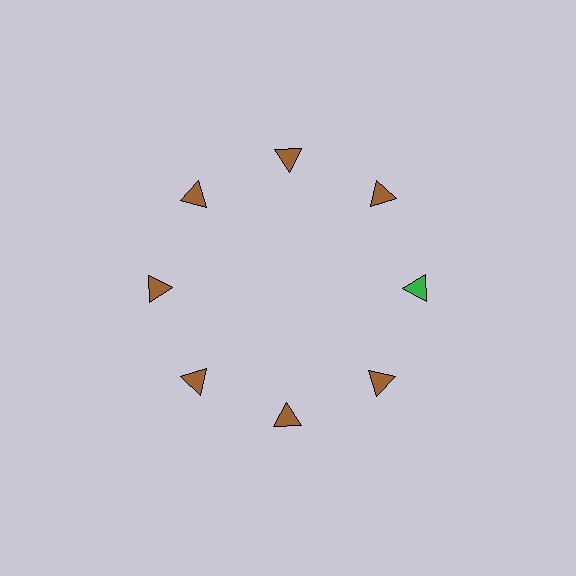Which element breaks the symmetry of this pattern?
The green triangle at roughly the 3 o'clock position breaks the symmetry. All other shapes are brown triangles.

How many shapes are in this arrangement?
There are 8 shapes arranged in a ring pattern.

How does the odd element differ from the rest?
It has a different color: green instead of brown.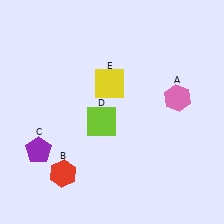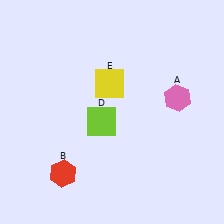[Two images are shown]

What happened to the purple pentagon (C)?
The purple pentagon (C) was removed in Image 2. It was in the bottom-left area of Image 1.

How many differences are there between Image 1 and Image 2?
There is 1 difference between the two images.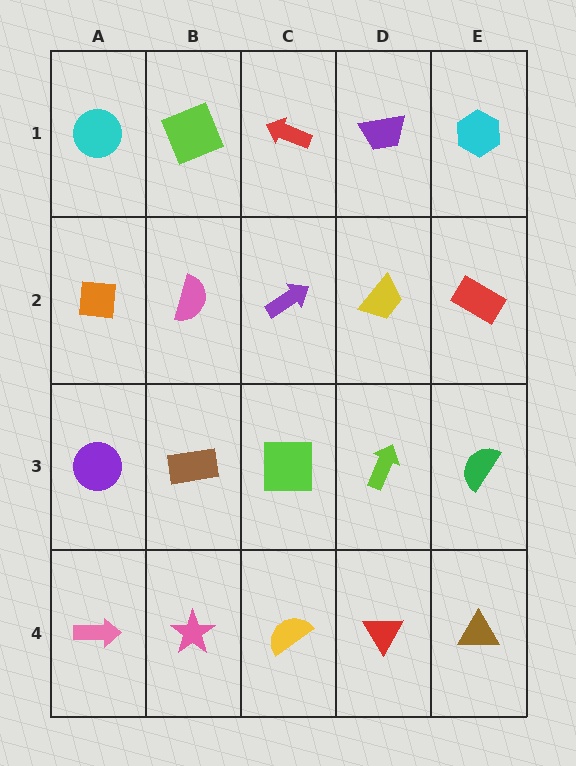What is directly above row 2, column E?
A cyan hexagon.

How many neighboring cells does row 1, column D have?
3.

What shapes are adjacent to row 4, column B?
A brown rectangle (row 3, column B), a pink arrow (row 4, column A), a yellow semicircle (row 4, column C).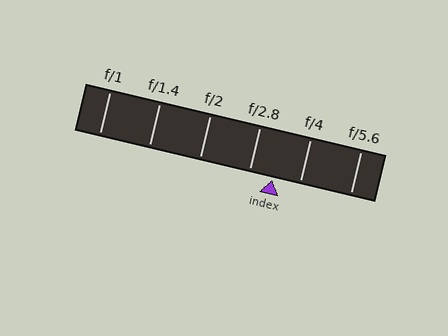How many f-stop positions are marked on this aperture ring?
There are 6 f-stop positions marked.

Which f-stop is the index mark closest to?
The index mark is closest to f/2.8.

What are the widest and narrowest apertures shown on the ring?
The widest aperture shown is f/1 and the narrowest is f/5.6.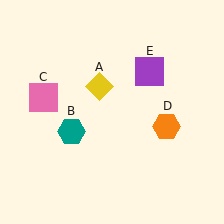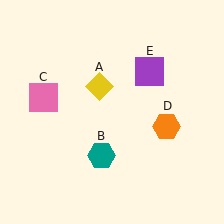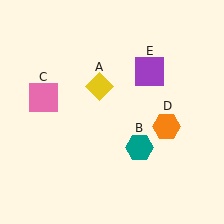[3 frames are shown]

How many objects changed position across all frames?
1 object changed position: teal hexagon (object B).